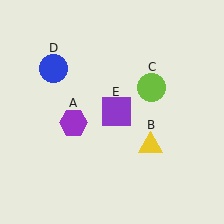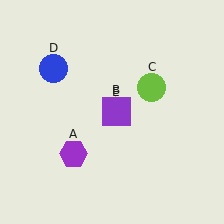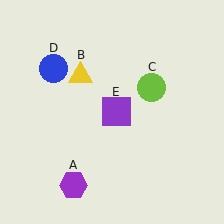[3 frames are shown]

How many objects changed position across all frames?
2 objects changed position: purple hexagon (object A), yellow triangle (object B).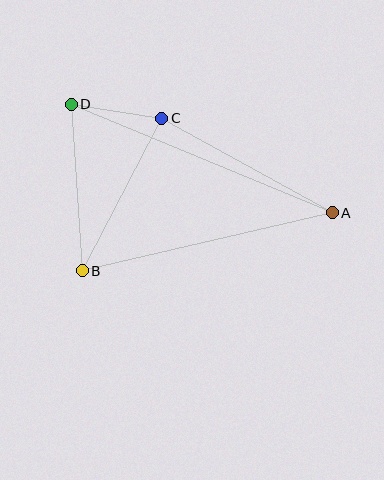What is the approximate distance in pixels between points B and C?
The distance between B and C is approximately 172 pixels.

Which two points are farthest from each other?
Points A and D are farthest from each other.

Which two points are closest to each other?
Points C and D are closest to each other.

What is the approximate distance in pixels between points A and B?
The distance between A and B is approximately 256 pixels.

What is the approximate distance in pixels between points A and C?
The distance between A and C is approximately 195 pixels.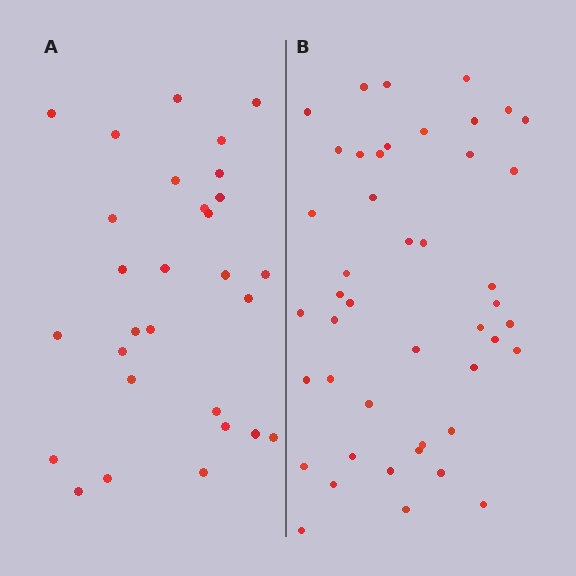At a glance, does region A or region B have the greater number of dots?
Region B (the right region) has more dots.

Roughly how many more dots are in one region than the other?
Region B has approximately 15 more dots than region A.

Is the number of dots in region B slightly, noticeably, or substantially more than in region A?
Region B has substantially more. The ratio is roughly 1.6 to 1.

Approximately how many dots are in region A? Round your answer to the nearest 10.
About 30 dots. (The exact count is 29, which rounds to 30.)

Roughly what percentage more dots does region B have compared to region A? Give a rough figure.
About 55% more.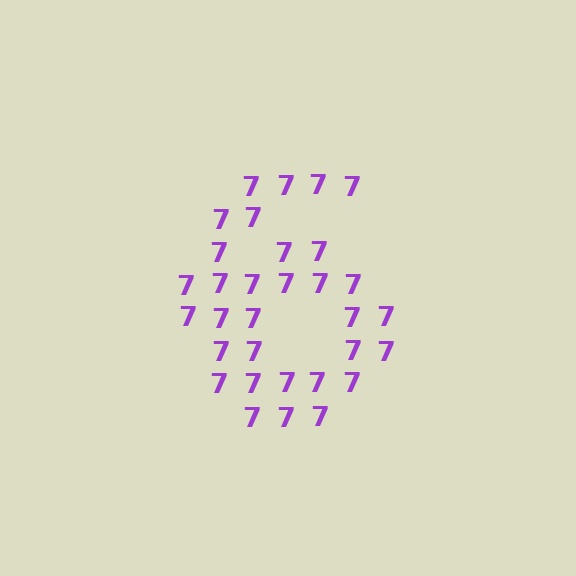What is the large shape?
The large shape is the digit 6.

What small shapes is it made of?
It is made of small digit 7's.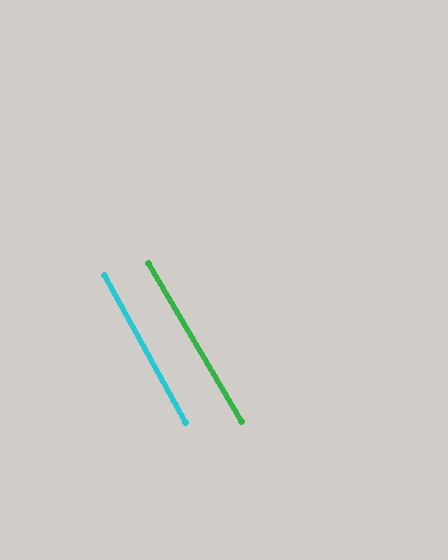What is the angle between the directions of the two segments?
Approximately 2 degrees.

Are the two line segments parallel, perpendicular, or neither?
Parallel — their directions differ by only 1.7°.